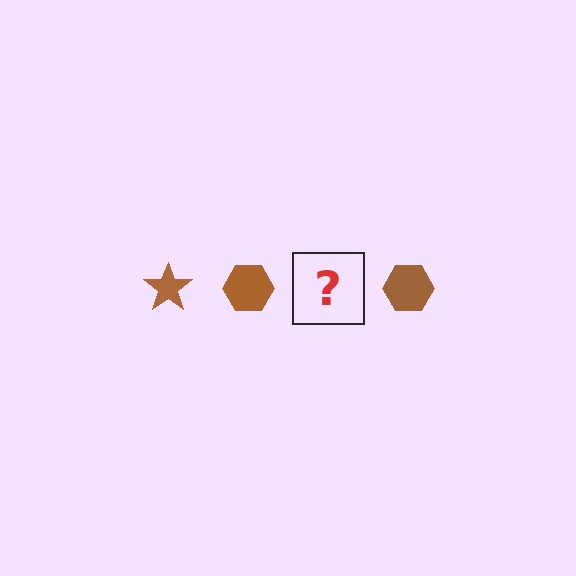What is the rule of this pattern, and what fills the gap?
The rule is that the pattern cycles through star, hexagon shapes in brown. The gap should be filled with a brown star.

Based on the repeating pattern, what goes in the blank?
The blank should be a brown star.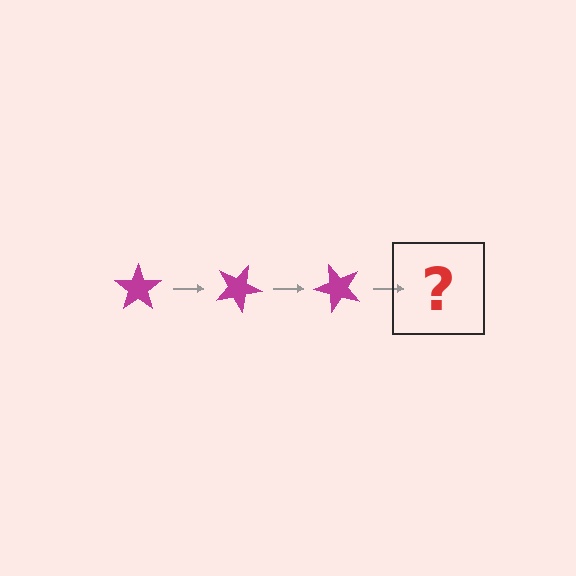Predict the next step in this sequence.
The next step is a magenta star rotated 75 degrees.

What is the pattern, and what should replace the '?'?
The pattern is that the star rotates 25 degrees each step. The '?' should be a magenta star rotated 75 degrees.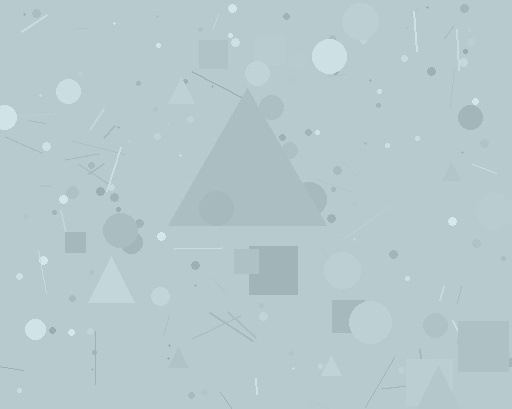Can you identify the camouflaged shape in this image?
The camouflaged shape is a triangle.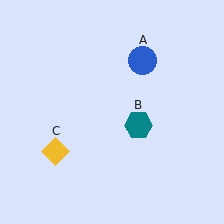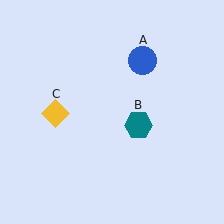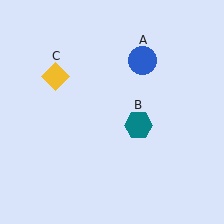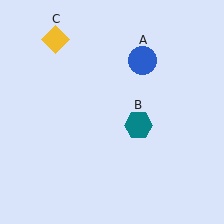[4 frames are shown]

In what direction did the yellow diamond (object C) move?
The yellow diamond (object C) moved up.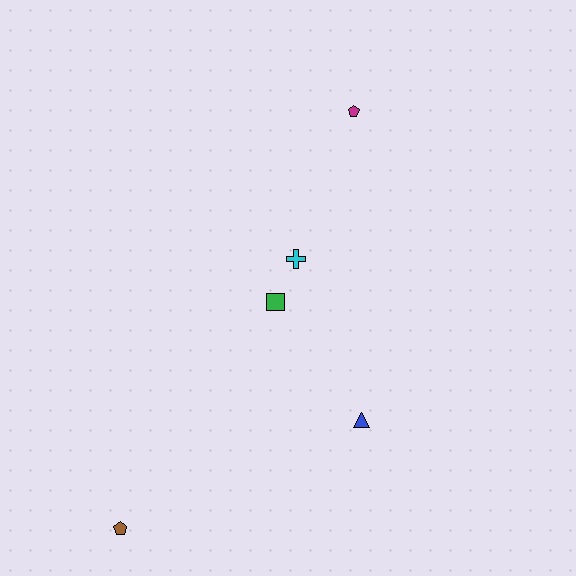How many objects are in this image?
There are 5 objects.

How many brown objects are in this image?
There is 1 brown object.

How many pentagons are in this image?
There are 2 pentagons.